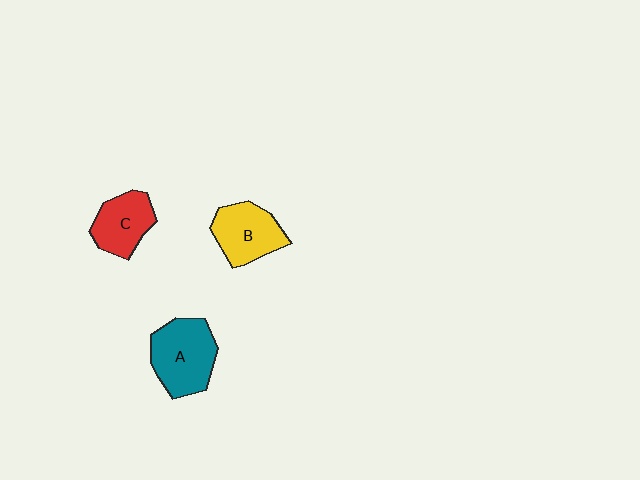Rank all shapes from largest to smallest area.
From largest to smallest: A (teal), B (yellow), C (red).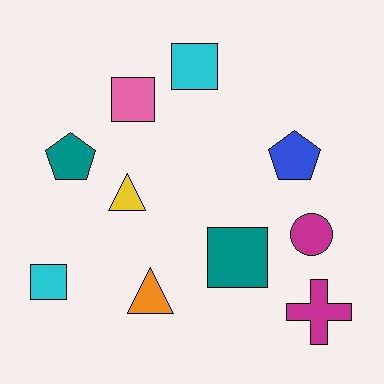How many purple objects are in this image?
There are no purple objects.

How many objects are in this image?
There are 10 objects.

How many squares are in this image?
There are 4 squares.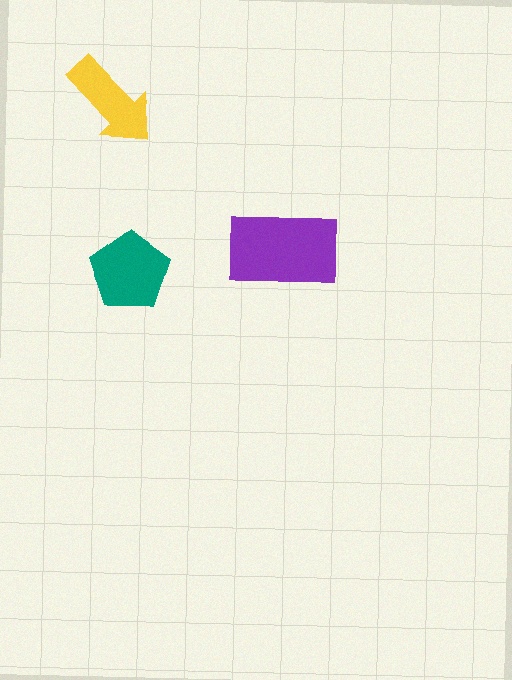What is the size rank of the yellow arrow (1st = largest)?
3rd.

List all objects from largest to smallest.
The purple rectangle, the teal pentagon, the yellow arrow.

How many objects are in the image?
There are 3 objects in the image.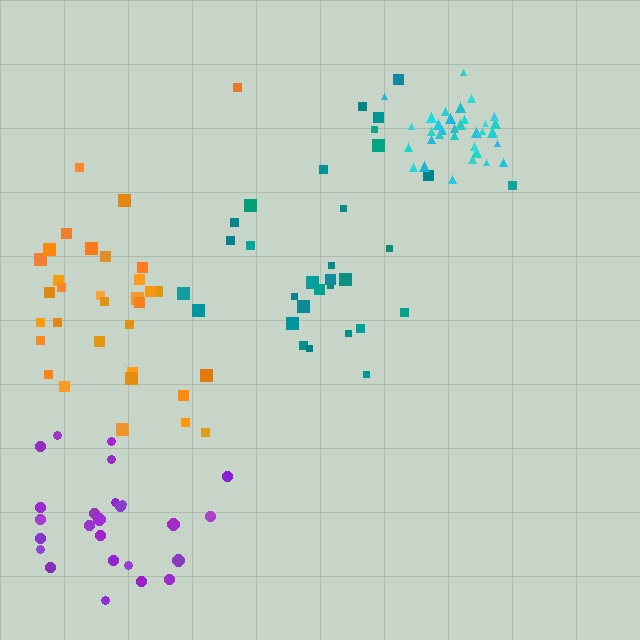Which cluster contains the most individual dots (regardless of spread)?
Orange (34).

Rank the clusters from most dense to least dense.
cyan, orange, teal, purple.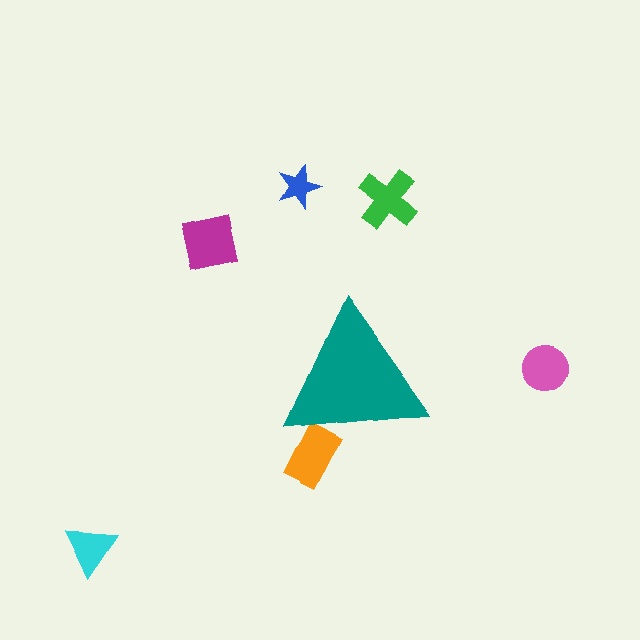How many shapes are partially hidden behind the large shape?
1 shape is partially hidden.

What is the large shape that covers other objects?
A teal triangle.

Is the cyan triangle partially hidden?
No, the cyan triangle is fully visible.